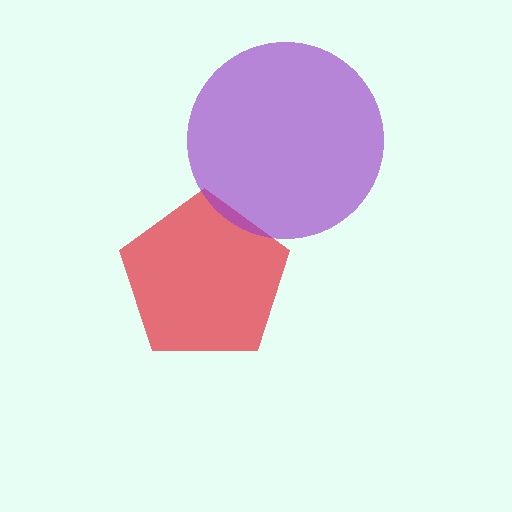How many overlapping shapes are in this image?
There are 2 overlapping shapes in the image.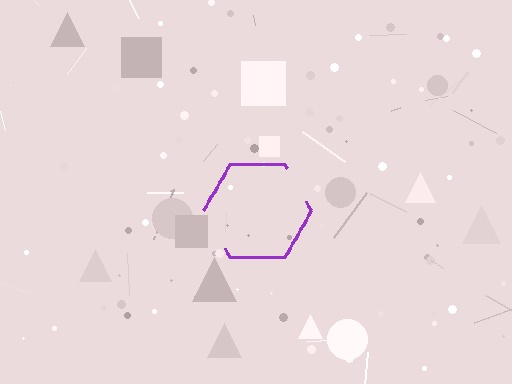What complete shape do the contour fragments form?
The contour fragments form a hexagon.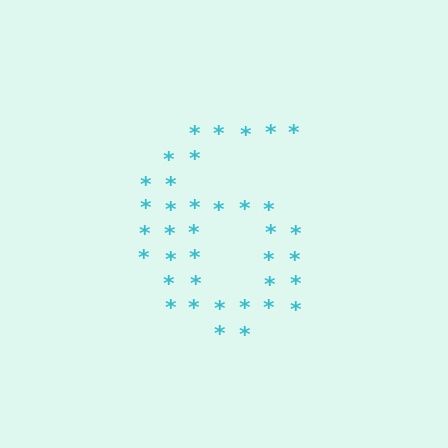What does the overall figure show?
The overall figure shows the digit 6.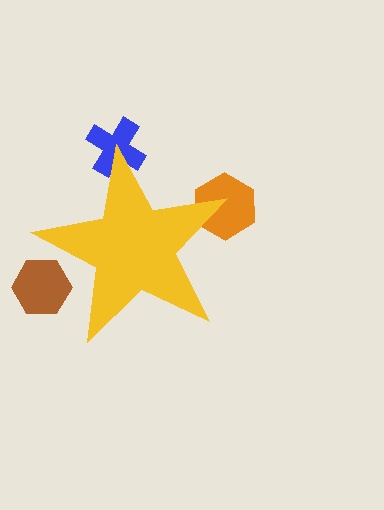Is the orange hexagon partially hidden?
Yes, the orange hexagon is partially hidden behind the yellow star.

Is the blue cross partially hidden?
Yes, the blue cross is partially hidden behind the yellow star.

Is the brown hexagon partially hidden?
Yes, the brown hexagon is partially hidden behind the yellow star.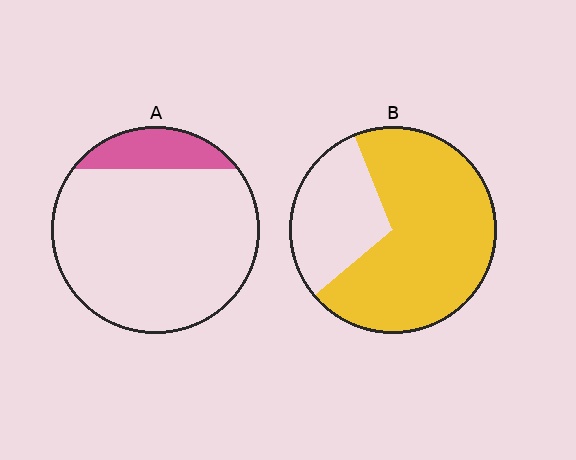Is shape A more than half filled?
No.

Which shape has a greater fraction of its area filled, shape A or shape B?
Shape B.